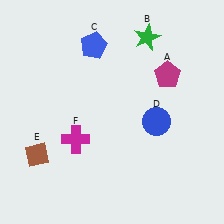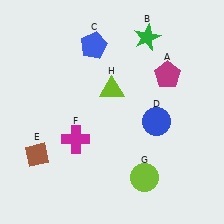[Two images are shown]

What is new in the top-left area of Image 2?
A lime triangle (H) was added in the top-left area of Image 2.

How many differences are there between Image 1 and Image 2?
There are 2 differences between the two images.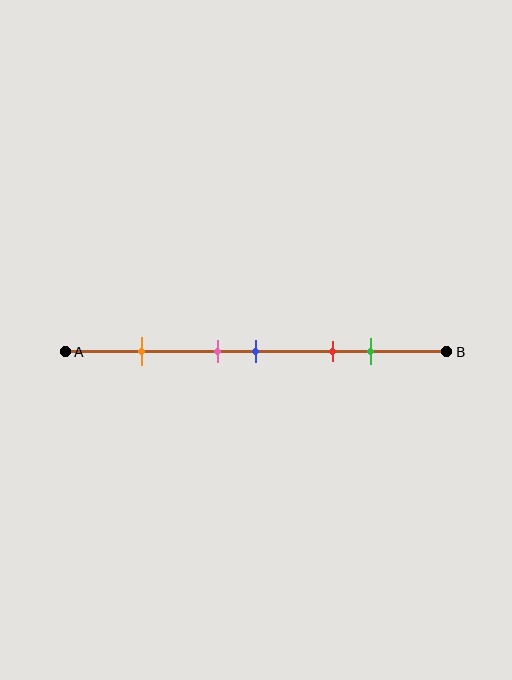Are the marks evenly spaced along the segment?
No, the marks are not evenly spaced.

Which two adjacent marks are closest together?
The pink and blue marks are the closest adjacent pair.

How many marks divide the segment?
There are 5 marks dividing the segment.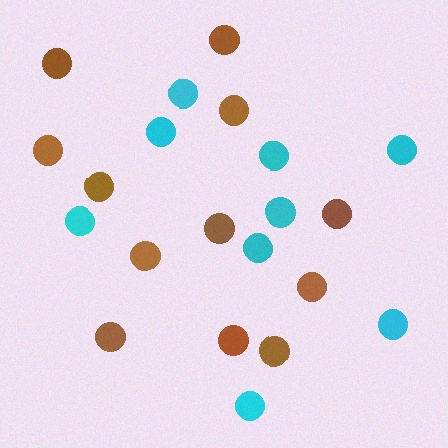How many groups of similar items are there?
There are 2 groups: one group of cyan circles (9) and one group of brown circles (12).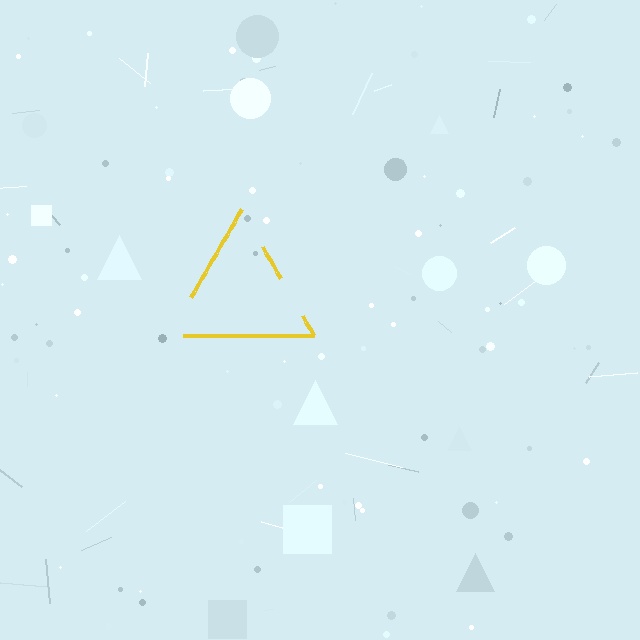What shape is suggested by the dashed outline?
The dashed outline suggests a triangle.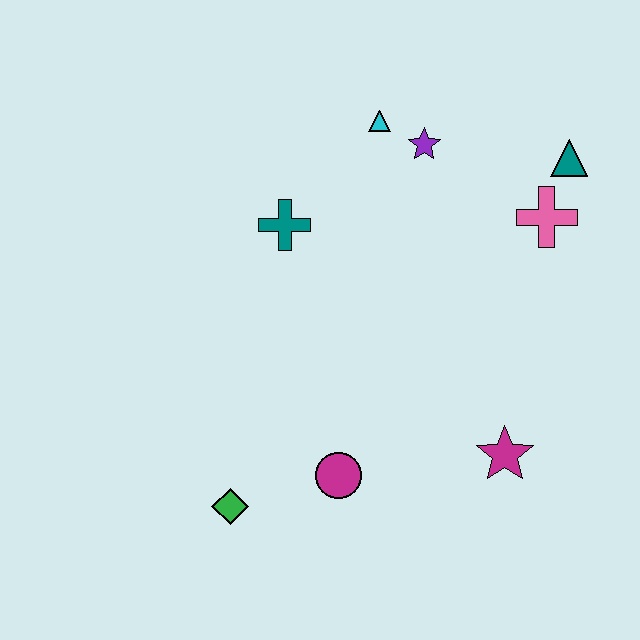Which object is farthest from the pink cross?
The green diamond is farthest from the pink cross.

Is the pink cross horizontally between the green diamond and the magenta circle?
No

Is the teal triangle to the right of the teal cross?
Yes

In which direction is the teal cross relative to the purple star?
The teal cross is to the left of the purple star.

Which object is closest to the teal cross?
The cyan triangle is closest to the teal cross.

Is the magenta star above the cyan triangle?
No